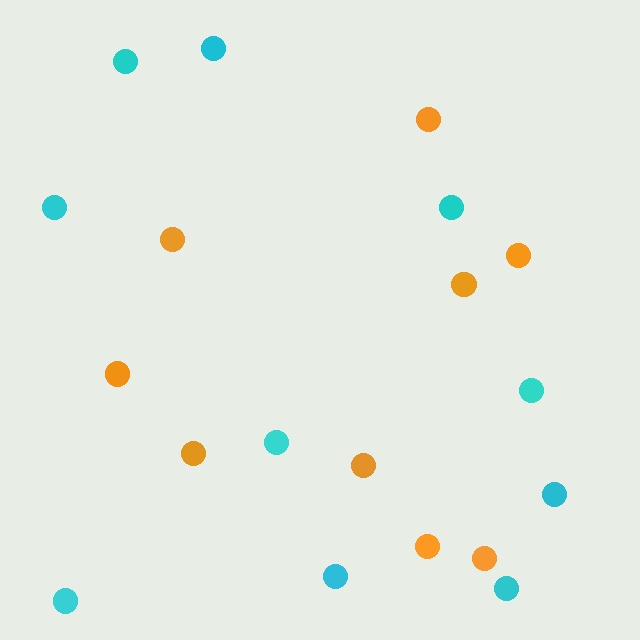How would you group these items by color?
There are 2 groups: one group of orange circles (9) and one group of cyan circles (10).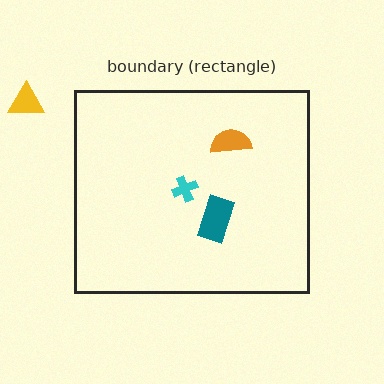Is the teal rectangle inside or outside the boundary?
Inside.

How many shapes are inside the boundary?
3 inside, 1 outside.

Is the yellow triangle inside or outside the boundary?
Outside.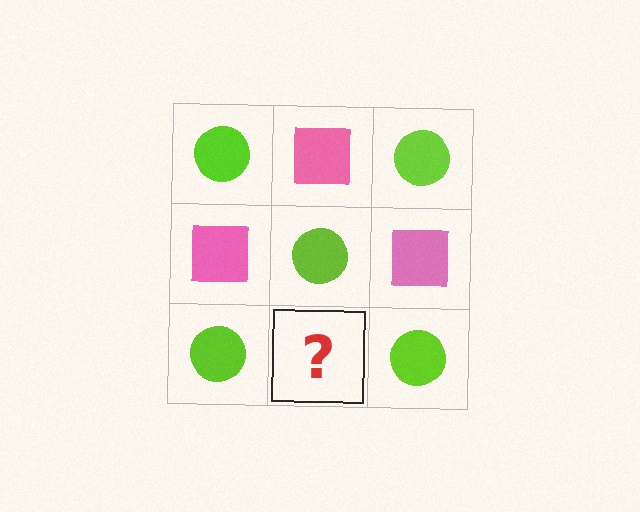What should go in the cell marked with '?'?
The missing cell should contain a pink square.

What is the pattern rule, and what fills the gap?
The rule is that it alternates lime circle and pink square in a checkerboard pattern. The gap should be filled with a pink square.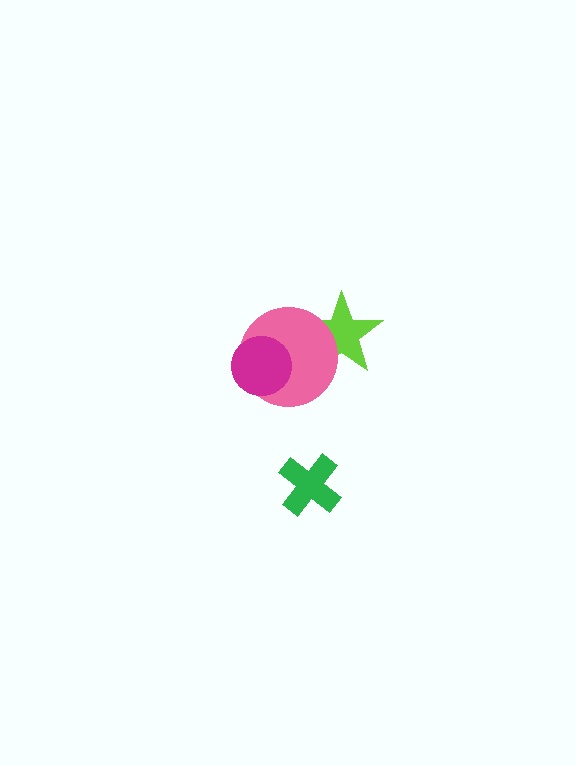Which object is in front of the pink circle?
The magenta circle is in front of the pink circle.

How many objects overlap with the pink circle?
2 objects overlap with the pink circle.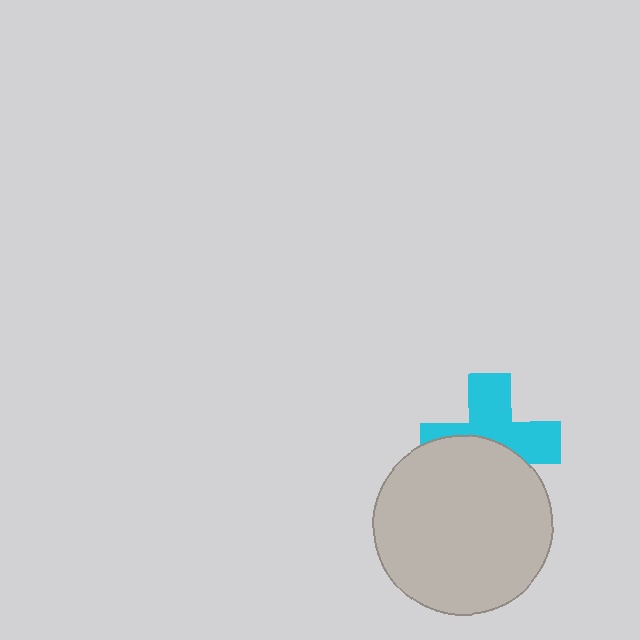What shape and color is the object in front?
The object in front is a light gray circle.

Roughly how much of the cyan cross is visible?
About half of it is visible (roughly 54%).